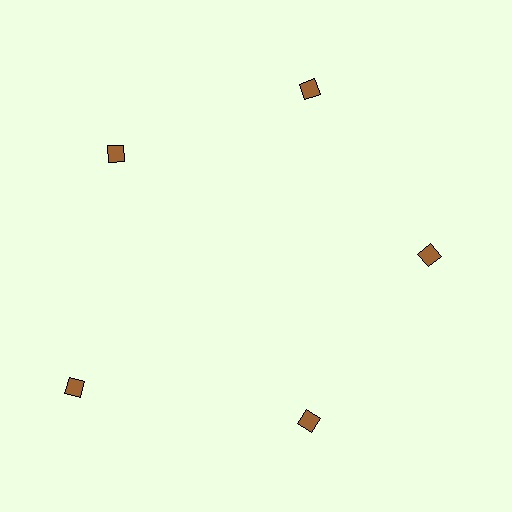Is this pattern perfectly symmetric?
No. The 5 brown diamonds are arranged in a ring, but one element near the 8 o'clock position is pushed outward from the center, breaking the 5-fold rotational symmetry.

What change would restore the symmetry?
The symmetry would be restored by moving it inward, back onto the ring so that all 5 diamonds sit at equal angles and equal distance from the center.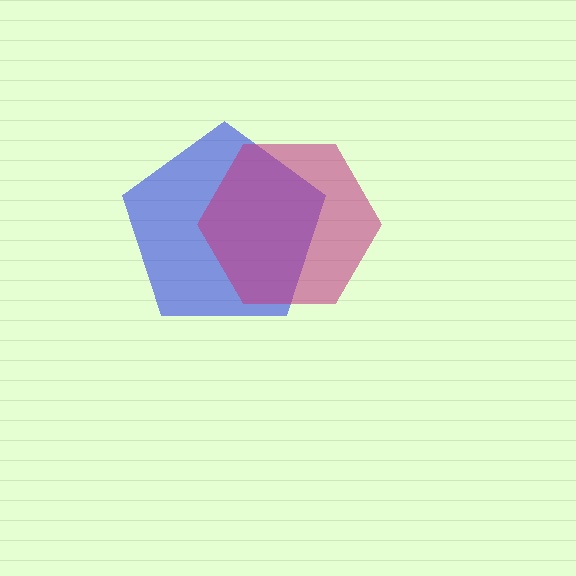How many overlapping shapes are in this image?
There are 2 overlapping shapes in the image.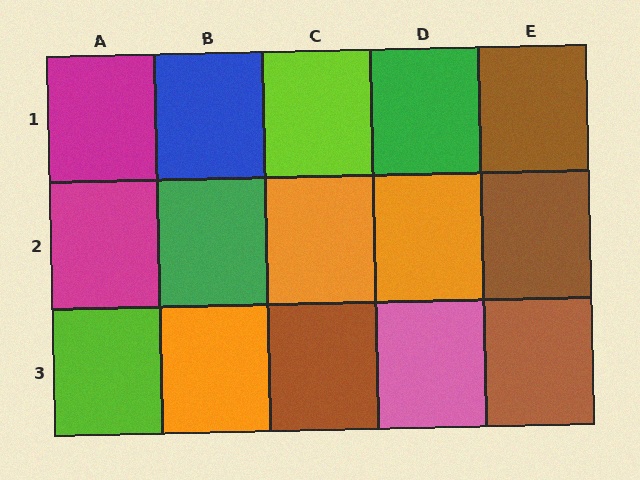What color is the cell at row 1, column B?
Blue.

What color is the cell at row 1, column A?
Magenta.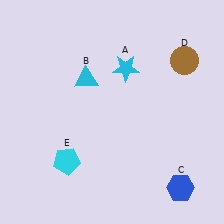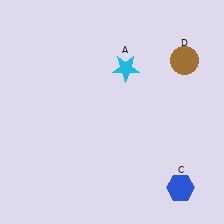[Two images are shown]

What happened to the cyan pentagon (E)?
The cyan pentagon (E) was removed in Image 2. It was in the bottom-left area of Image 1.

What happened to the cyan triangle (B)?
The cyan triangle (B) was removed in Image 2. It was in the top-left area of Image 1.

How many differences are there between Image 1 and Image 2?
There are 2 differences between the two images.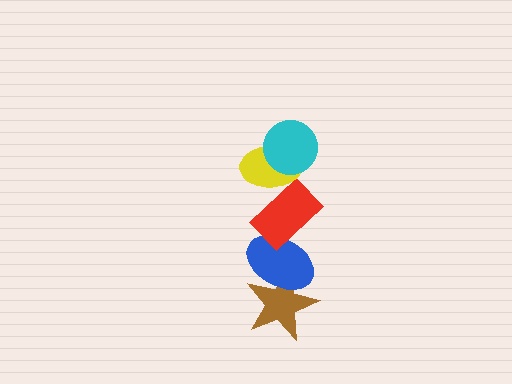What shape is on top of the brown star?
The blue ellipse is on top of the brown star.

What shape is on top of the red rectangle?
The yellow ellipse is on top of the red rectangle.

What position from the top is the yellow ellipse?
The yellow ellipse is 2nd from the top.